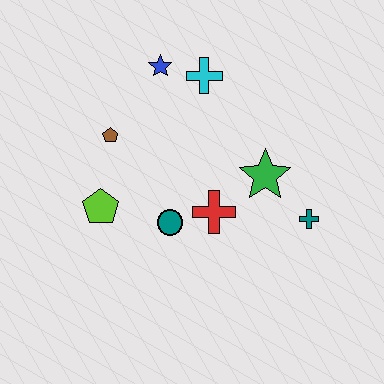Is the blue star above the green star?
Yes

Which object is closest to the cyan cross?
The blue star is closest to the cyan cross.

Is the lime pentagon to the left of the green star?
Yes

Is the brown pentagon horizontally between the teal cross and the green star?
No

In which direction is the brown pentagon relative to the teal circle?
The brown pentagon is above the teal circle.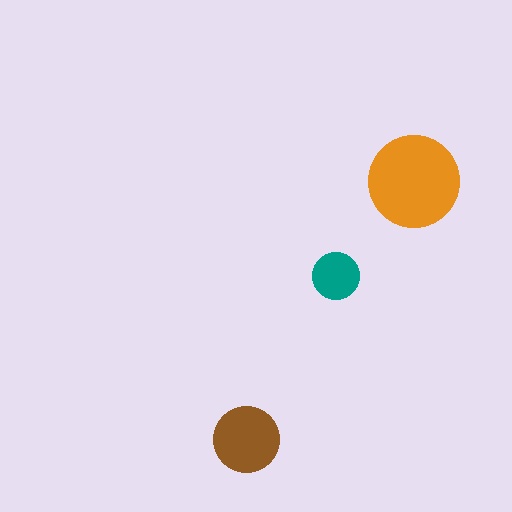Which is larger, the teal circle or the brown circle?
The brown one.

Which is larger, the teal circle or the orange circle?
The orange one.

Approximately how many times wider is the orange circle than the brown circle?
About 1.5 times wider.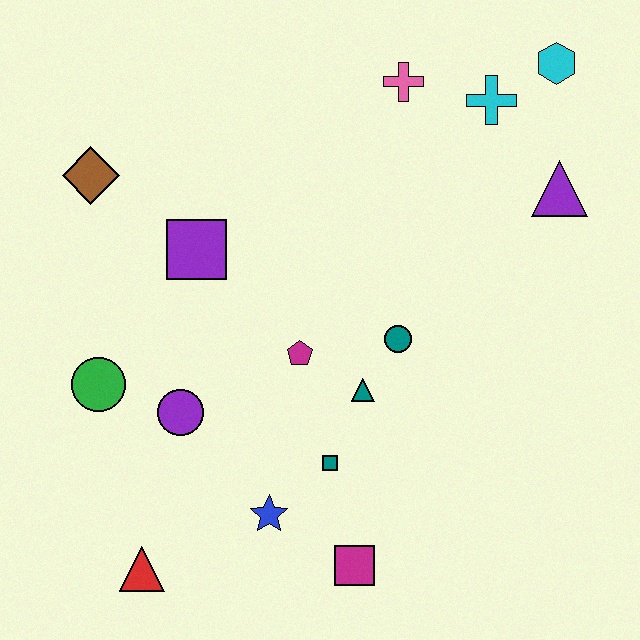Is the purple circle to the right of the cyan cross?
No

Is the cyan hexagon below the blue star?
No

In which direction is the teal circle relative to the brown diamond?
The teal circle is to the right of the brown diamond.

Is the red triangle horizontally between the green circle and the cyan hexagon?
Yes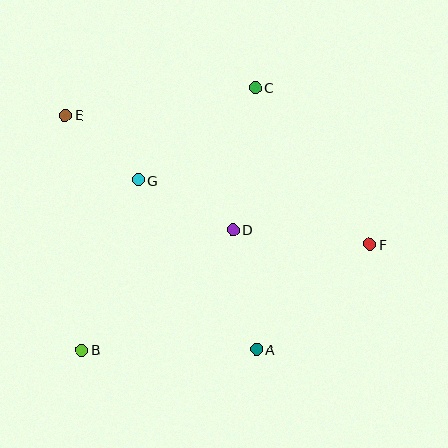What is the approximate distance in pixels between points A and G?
The distance between A and G is approximately 207 pixels.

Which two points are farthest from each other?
Points E and F are farthest from each other.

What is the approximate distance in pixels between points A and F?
The distance between A and F is approximately 154 pixels.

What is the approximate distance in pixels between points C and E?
The distance between C and E is approximately 192 pixels.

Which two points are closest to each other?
Points E and G are closest to each other.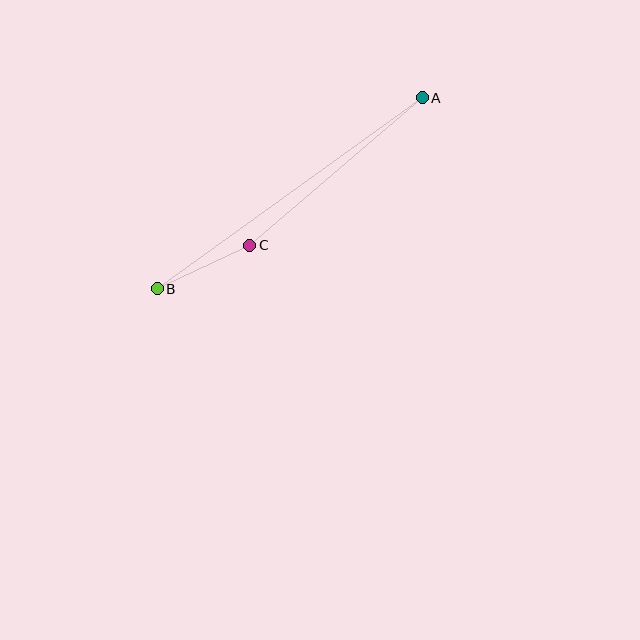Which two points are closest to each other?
Points B and C are closest to each other.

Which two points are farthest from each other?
Points A and B are farthest from each other.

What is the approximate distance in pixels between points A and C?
The distance between A and C is approximately 227 pixels.